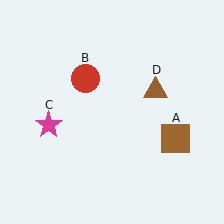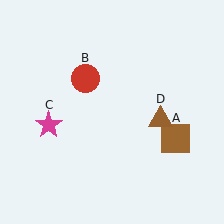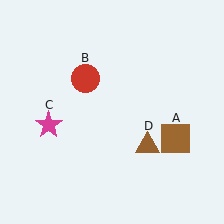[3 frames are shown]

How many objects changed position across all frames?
1 object changed position: brown triangle (object D).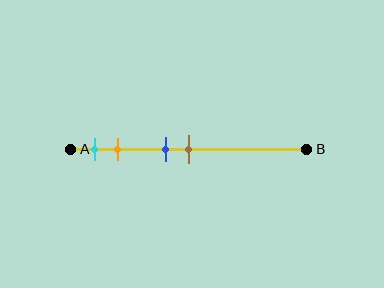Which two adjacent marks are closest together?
The blue and brown marks are the closest adjacent pair.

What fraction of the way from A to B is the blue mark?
The blue mark is approximately 40% (0.4) of the way from A to B.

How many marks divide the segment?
There are 4 marks dividing the segment.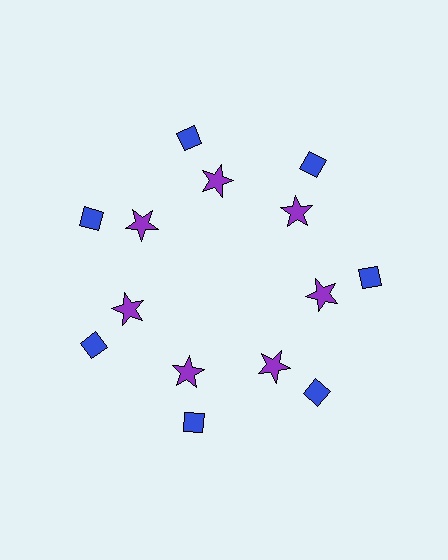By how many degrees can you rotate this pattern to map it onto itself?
The pattern maps onto itself every 51 degrees of rotation.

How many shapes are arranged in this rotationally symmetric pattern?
There are 14 shapes, arranged in 7 groups of 2.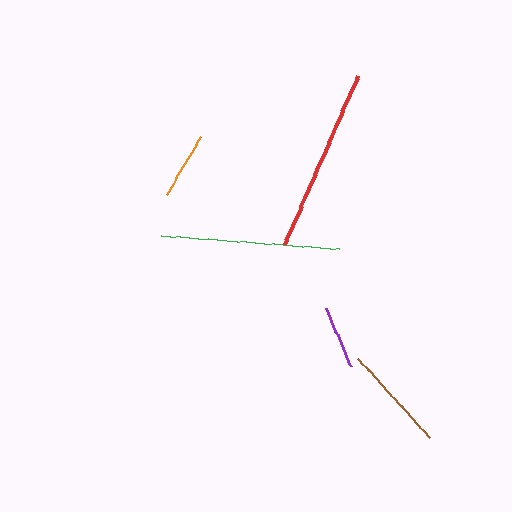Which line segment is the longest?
The red line is the longest at approximately 185 pixels.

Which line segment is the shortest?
The purple line is the shortest at approximately 63 pixels.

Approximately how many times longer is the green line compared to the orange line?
The green line is approximately 2.7 times the length of the orange line.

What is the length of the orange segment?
The orange segment is approximately 67 pixels long.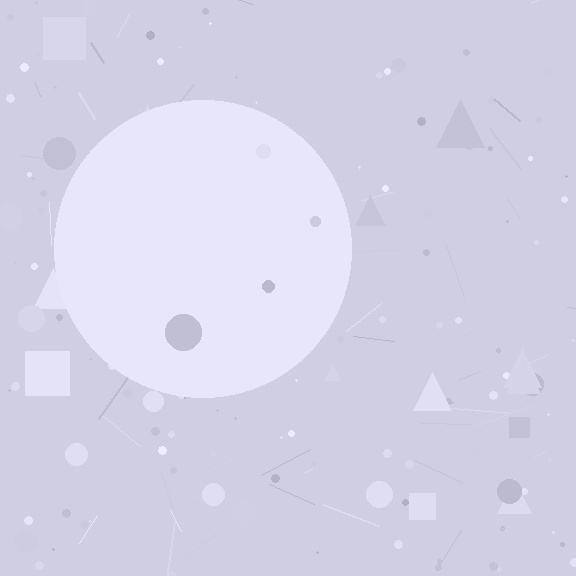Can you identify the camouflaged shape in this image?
The camouflaged shape is a circle.